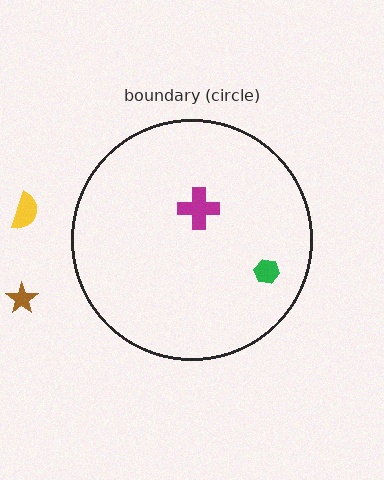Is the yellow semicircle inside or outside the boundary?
Outside.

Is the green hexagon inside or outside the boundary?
Inside.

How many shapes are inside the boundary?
2 inside, 2 outside.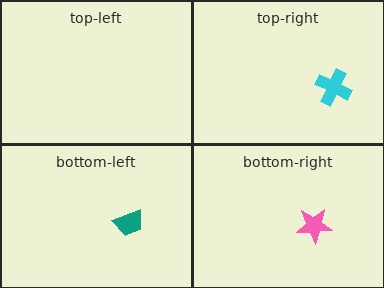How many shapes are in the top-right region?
1.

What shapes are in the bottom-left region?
The teal trapezoid.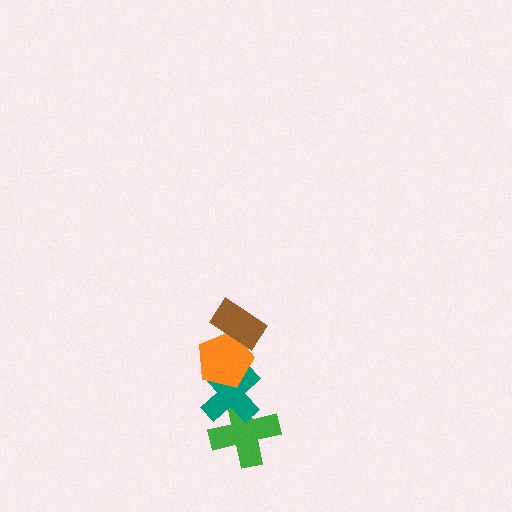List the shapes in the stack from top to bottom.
From top to bottom: the brown rectangle, the orange pentagon, the teal cross, the green cross.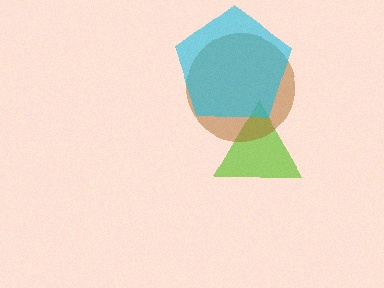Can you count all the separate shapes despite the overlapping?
Yes, there are 3 separate shapes.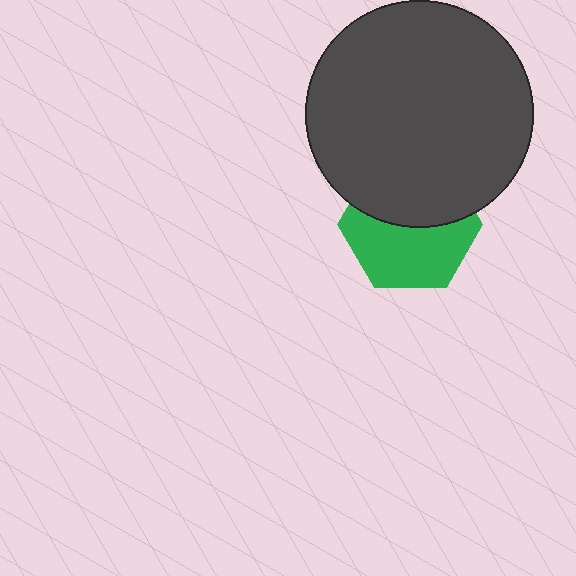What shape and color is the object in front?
The object in front is a dark gray circle.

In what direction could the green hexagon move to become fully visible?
The green hexagon could move down. That would shift it out from behind the dark gray circle entirely.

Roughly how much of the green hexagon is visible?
About half of it is visible (roughly 54%).